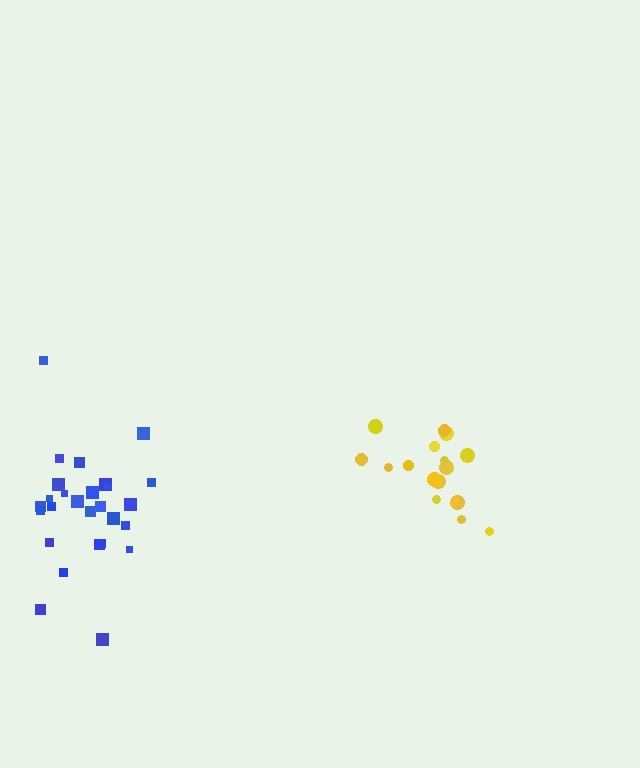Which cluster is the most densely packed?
Yellow.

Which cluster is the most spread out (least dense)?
Blue.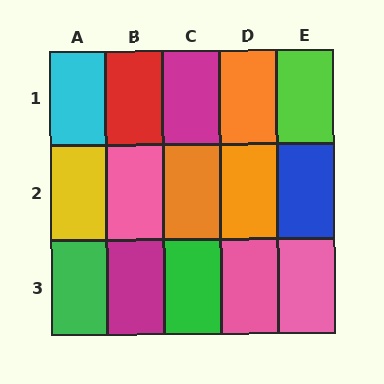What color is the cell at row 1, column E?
Lime.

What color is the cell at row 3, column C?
Green.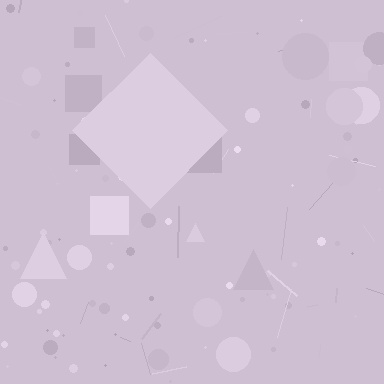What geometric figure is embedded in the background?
A diamond is embedded in the background.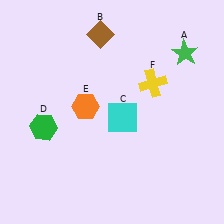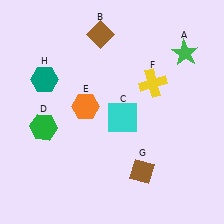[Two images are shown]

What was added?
A brown diamond (G), a teal hexagon (H) were added in Image 2.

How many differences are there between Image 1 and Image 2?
There are 2 differences between the two images.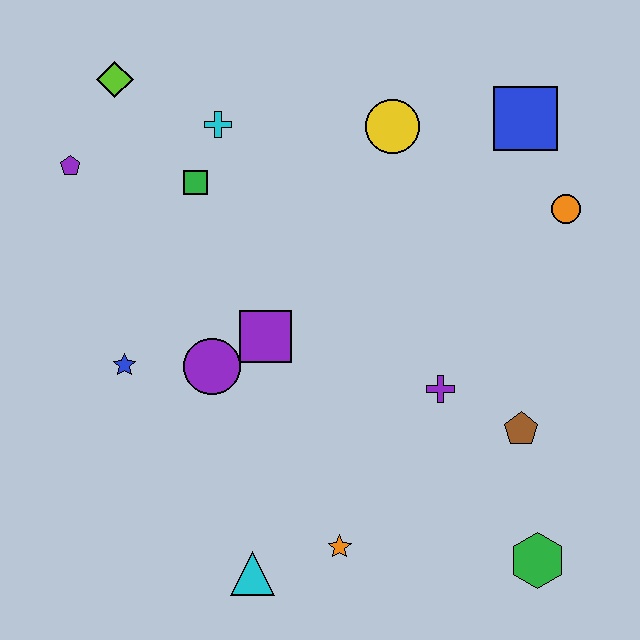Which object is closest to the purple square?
The purple circle is closest to the purple square.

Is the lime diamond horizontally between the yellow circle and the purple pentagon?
Yes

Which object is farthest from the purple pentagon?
The green hexagon is farthest from the purple pentagon.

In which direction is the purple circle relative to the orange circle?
The purple circle is to the left of the orange circle.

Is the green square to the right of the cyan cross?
No